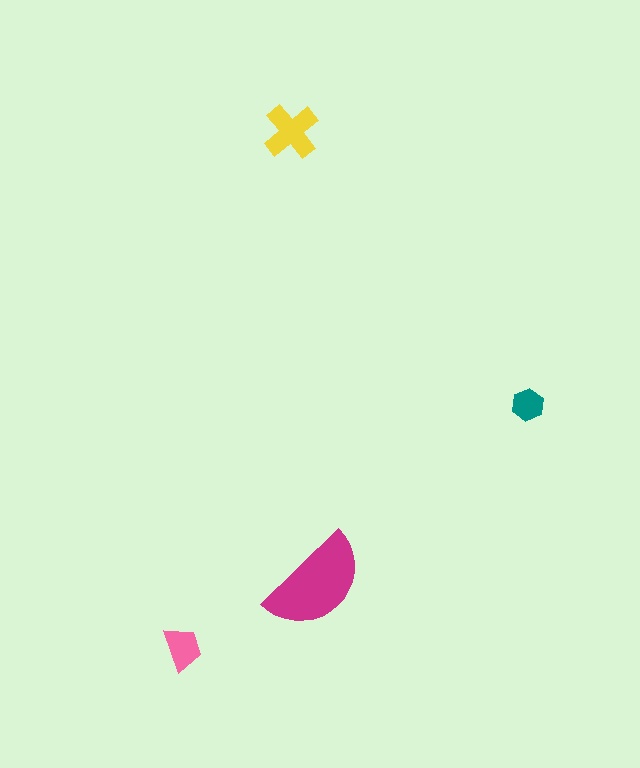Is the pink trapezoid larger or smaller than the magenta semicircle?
Smaller.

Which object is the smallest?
The teal hexagon.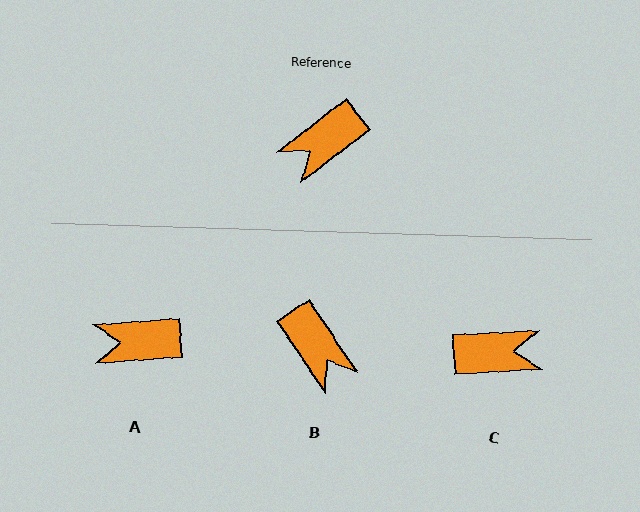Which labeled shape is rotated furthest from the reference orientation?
C, about 146 degrees away.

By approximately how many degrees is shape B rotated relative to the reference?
Approximately 86 degrees counter-clockwise.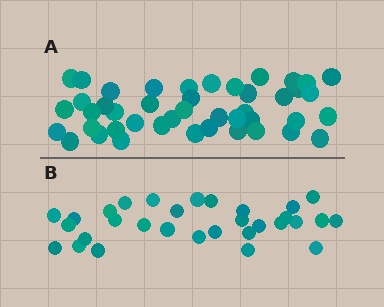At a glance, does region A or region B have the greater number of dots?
Region A (the top region) has more dots.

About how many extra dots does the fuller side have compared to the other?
Region A has approximately 15 more dots than region B.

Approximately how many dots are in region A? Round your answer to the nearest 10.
About 40 dots. (The exact count is 44, which rounds to 40.)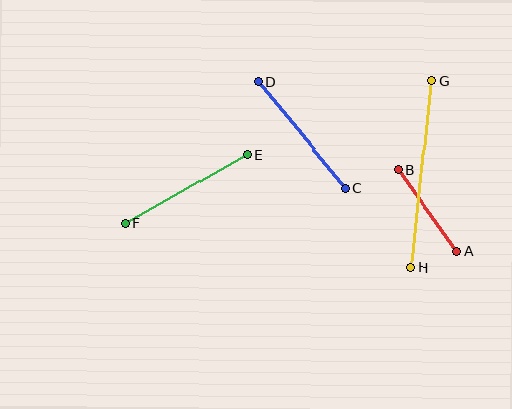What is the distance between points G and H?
The distance is approximately 189 pixels.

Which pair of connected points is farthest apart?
Points G and H are farthest apart.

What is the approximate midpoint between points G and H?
The midpoint is at approximately (421, 174) pixels.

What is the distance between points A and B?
The distance is approximately 100 pixels.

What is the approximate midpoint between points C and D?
The midpoint is at approximately (302, 135) pixels.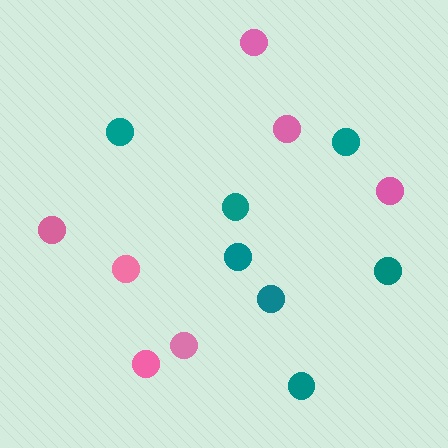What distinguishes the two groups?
There are 2 groups: one group of teal circles (7) and one group of pink circles (7).